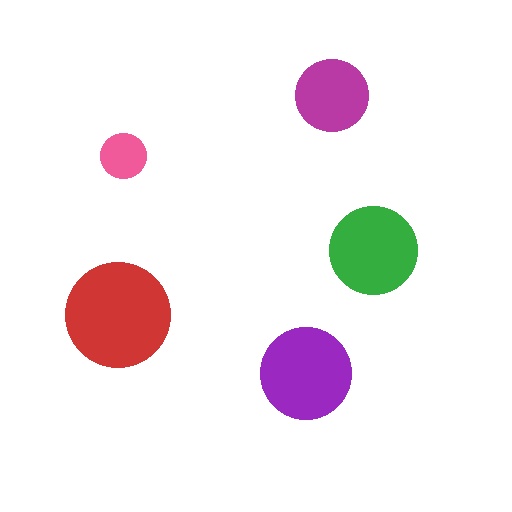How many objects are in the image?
There are 5 objects in the image.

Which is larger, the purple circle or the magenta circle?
The purple one.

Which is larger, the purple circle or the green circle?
The purple one.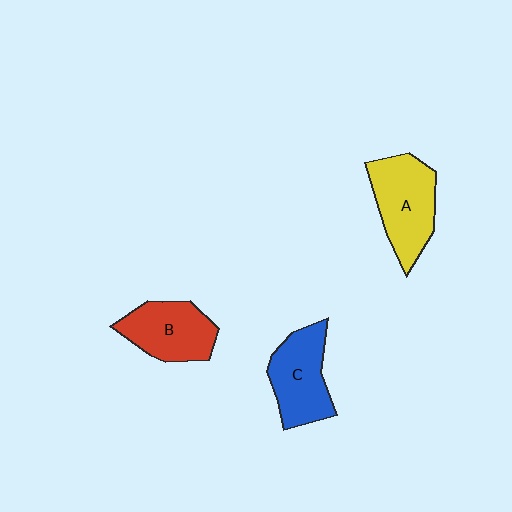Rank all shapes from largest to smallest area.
From largest to smallest: A (yellow), C (blue), B (red).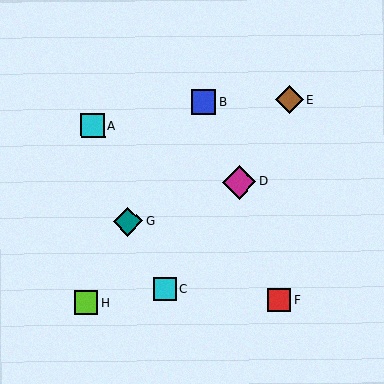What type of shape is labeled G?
Shape G is a teal diamond.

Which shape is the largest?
The magenta diamond (labeled D) is the largest.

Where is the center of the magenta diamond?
The center of the magenta diamond is at (239, 182).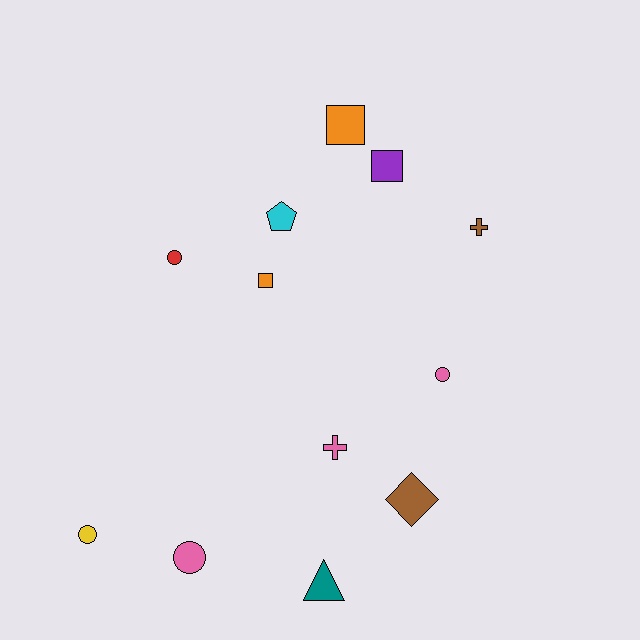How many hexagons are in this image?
There are no hexagons.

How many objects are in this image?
There are 12 objects.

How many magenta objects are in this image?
There are no magenta objects.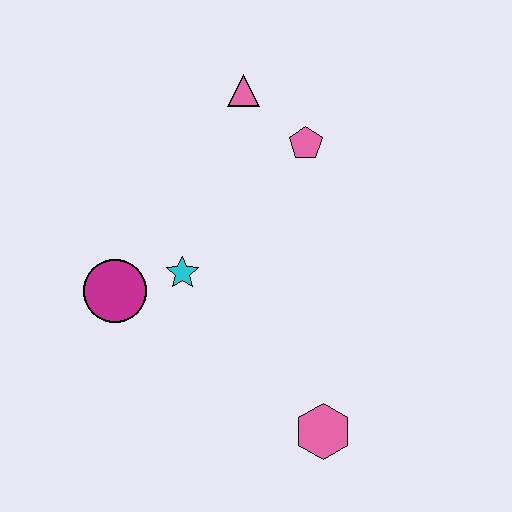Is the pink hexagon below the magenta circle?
Yes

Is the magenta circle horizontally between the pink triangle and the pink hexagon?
No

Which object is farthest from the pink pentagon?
The pink hexagon is farthest from the pink pentagon.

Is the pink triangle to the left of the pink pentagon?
Yes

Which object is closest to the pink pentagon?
The pink triangle is closest to the pink pentagon.